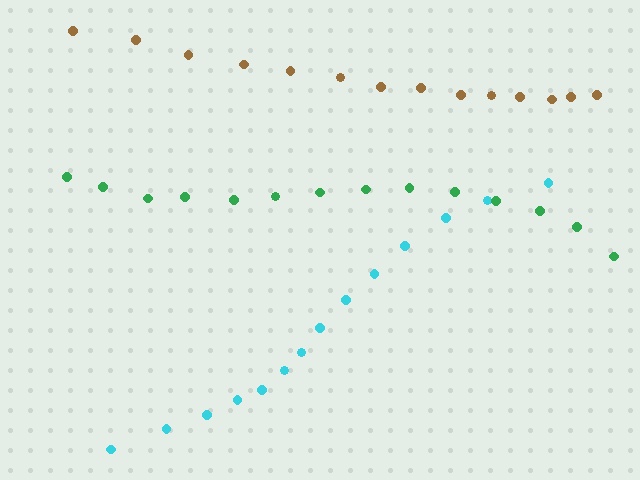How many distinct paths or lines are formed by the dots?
There are 3 distinct paths.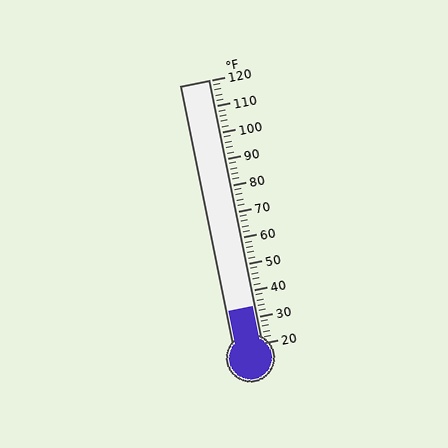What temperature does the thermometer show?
The thermometer shows approximately 34°F.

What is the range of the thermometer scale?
The thermometer scale ranges from 20°F to 120°F.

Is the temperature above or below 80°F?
The temperature is below 80°F.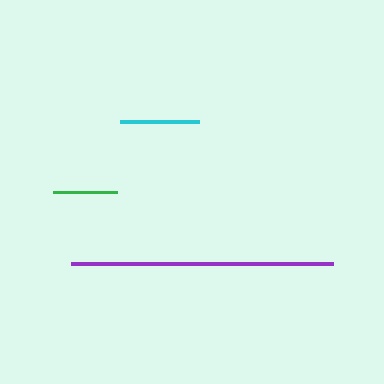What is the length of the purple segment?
The purple segment is approximately 262 pixels long.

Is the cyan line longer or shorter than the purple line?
The purple line is longer than the cyan line.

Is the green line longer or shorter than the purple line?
The purple line is longer than the green line.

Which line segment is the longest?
The purple line is the longest at approximately 262 pixels.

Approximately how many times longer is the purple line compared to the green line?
The purple line is approximately 4.1 times the length of the green line.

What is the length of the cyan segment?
The cyan segment is approximately 79 pixels long.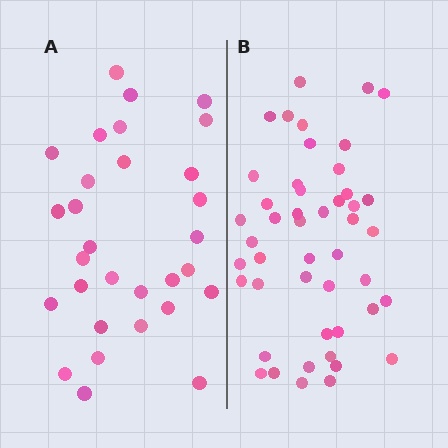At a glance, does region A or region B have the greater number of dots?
Region B (the right region) has more dots.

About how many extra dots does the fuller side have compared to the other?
Region B has approximately 15 more dots than region A.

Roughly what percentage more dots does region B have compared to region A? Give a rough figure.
About 55% more.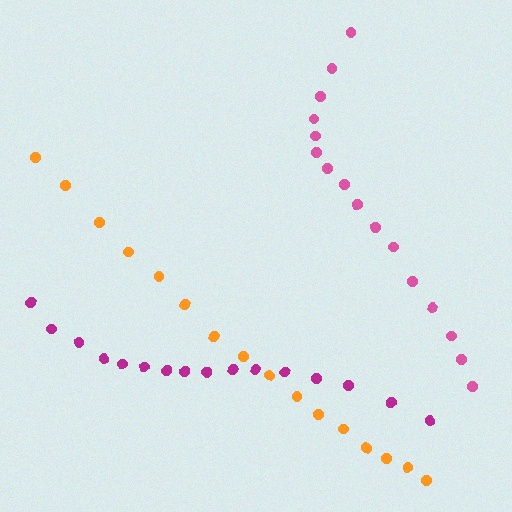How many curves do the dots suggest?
There are 3 distinct paths.